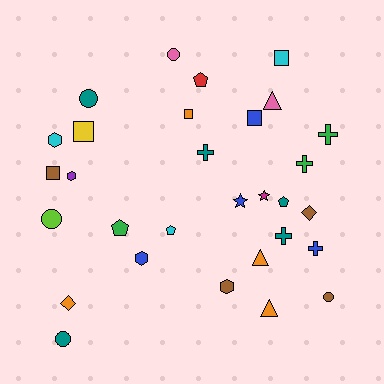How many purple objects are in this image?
There is 1 purple object.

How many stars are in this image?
There are 2 stars.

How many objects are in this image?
There are 30 objects.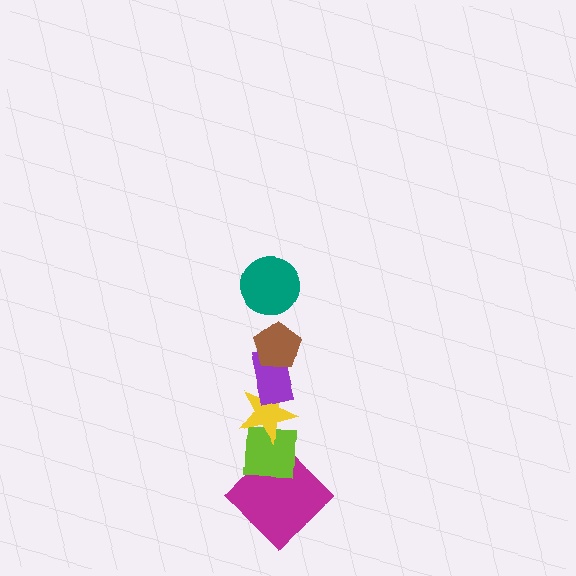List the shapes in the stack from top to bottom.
From top to bottom: the teal circle, the brown pentagon, the purple rectangle, the yellow star, the lime square, the magenta diamond.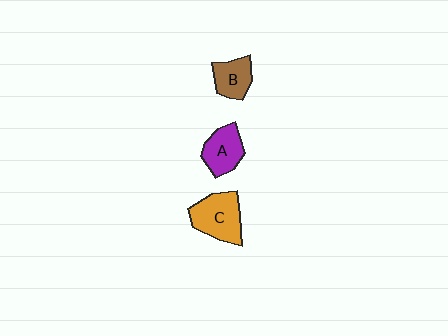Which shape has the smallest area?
Shape B (brown).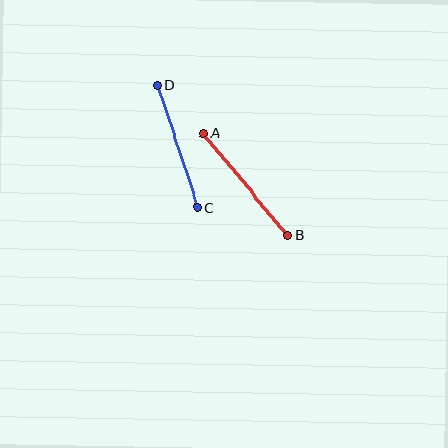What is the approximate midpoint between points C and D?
The midpoint is at approximately (177, 146) pixels.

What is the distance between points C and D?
The distance is approximately 129 pixels.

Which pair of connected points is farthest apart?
Points A and B are farthest apart.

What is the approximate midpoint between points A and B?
The midpoint is at approximately (245, 184) pixels.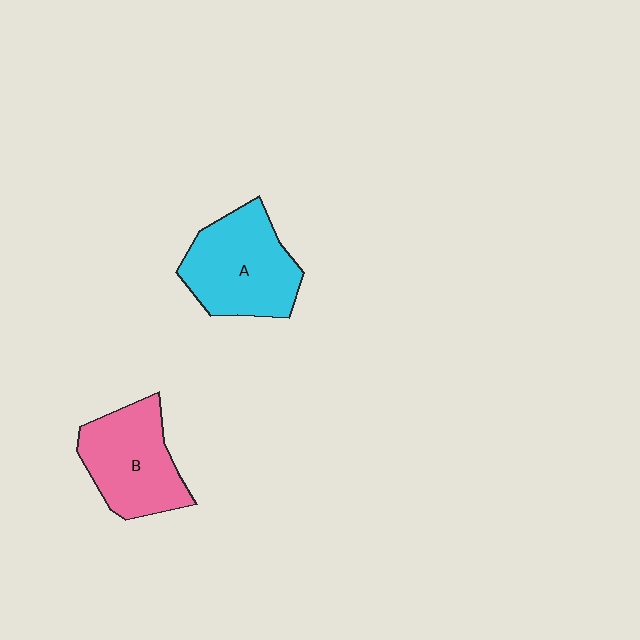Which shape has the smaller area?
Shape B (pink).